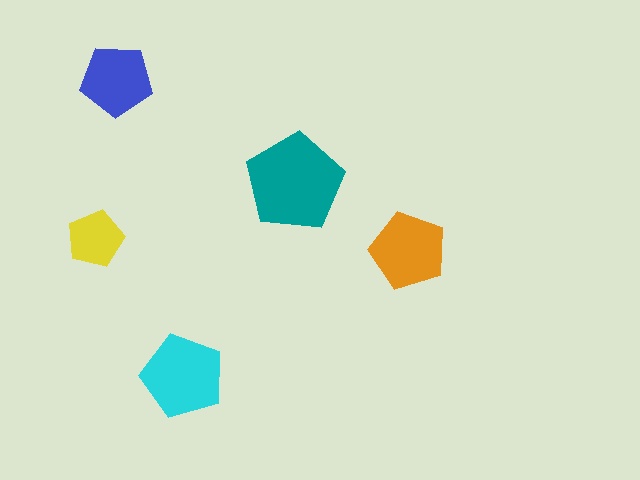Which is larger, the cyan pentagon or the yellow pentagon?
The cyan one.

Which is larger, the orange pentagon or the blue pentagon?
The orange one.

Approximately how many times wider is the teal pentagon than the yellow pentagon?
About 1.5 times wider.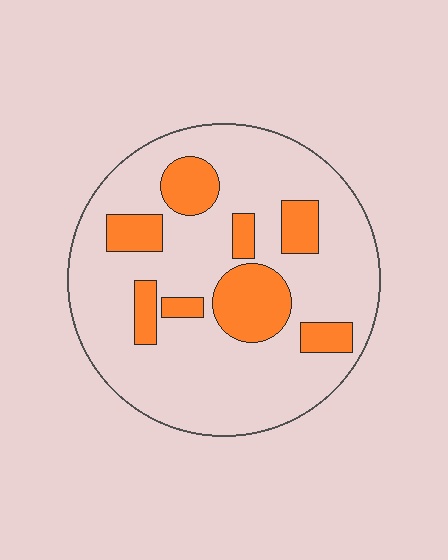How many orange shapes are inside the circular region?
8.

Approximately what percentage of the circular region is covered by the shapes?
Approximately 20%.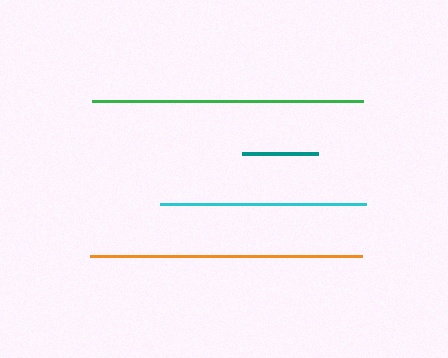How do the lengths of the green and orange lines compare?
The green and orange lines are approximately the same length.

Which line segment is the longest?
The green line is the longest at approximately 271 pixels.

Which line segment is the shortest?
The teal line is the shortest at approximately 76 pixels.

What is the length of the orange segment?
The orange segment is approximately 271 pixels long.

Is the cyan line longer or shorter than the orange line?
The orange line is longer than the cyan line.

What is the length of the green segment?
The green segment is approximately 271 pixels long.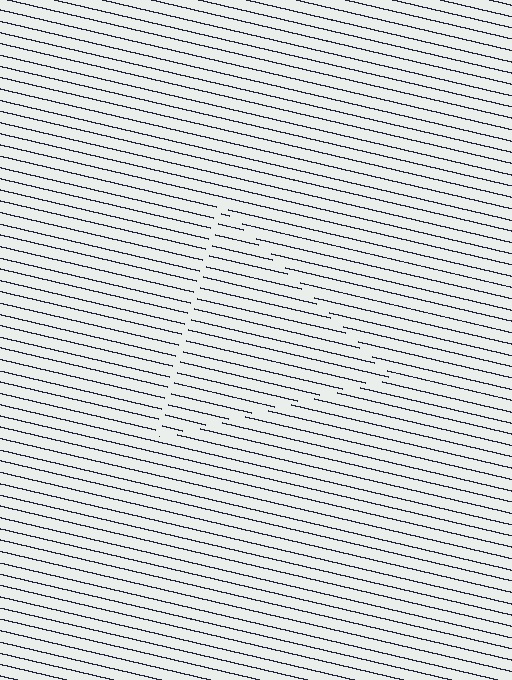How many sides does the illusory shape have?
3 sides — the line-ends trace a triangle.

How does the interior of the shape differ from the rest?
The interior of the shape contains the same grating, shifted by half a period — the contour is defined by the phase discontinuity where line-ends from the inner and outer gratings abut.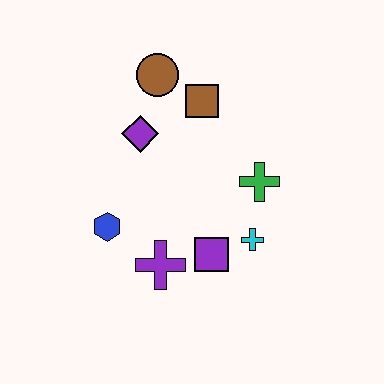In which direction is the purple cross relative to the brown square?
The purple cross is below the brown square.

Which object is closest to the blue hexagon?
The purple cross is closest to the blue hexagon.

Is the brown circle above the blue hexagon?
Yes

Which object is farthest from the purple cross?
The brown circle is farthest from the purple cross.